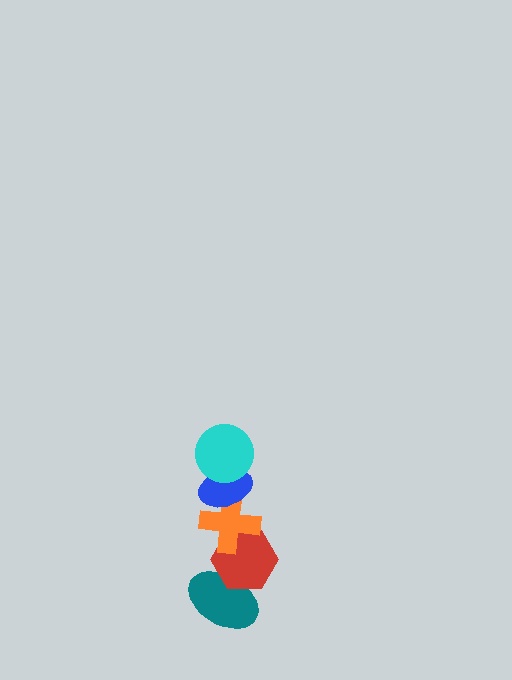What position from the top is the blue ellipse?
The blue ellipse is 2nd from the top.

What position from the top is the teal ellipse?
The teal ellipse is 5th from the top.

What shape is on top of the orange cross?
The blue ellipse is on top of the orange cross.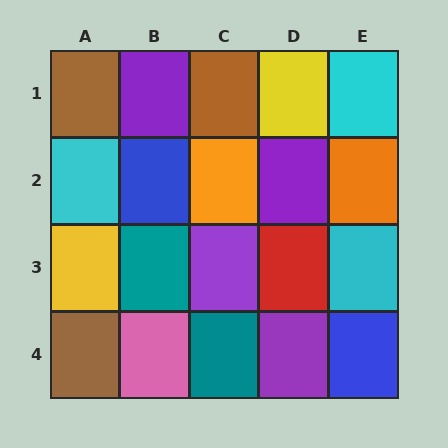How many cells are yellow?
2 cells are yellow.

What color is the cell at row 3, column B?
Teal.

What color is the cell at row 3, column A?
Yellow.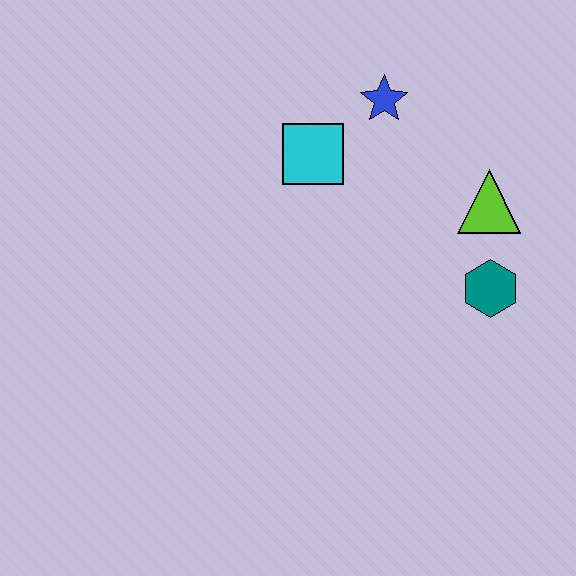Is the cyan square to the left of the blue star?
Yes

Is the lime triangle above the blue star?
No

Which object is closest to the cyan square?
The blue star is closest to the cyan square.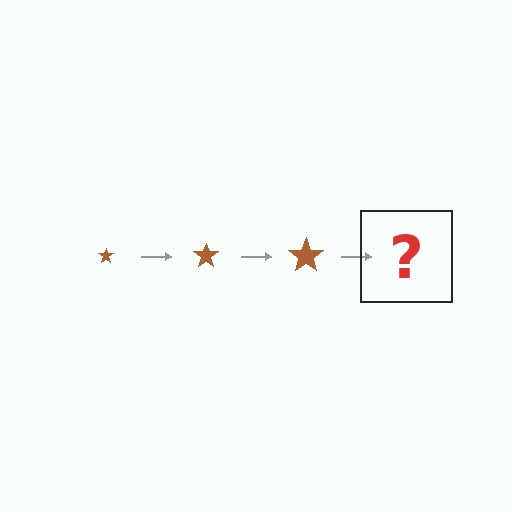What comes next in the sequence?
The next element should be a brown star, larger than the previous one.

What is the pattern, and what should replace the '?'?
The pattern is that the star gets progressively larger each step. The '?' should be a brown star, larger than the previous one.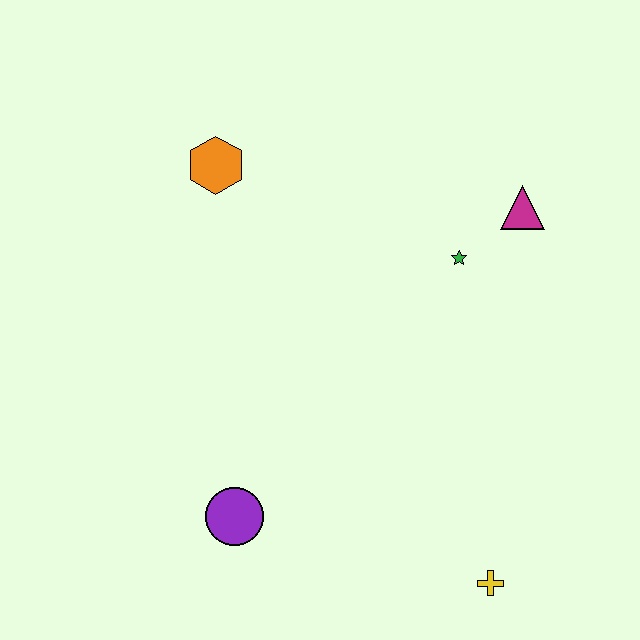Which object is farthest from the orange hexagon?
The yellow cross is farthest from the orange hexagon.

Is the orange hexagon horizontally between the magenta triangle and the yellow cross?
No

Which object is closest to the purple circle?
The yellow cross is closest to the purple circle.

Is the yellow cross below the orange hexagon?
Yes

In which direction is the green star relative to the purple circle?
The green star is above the purple circle.